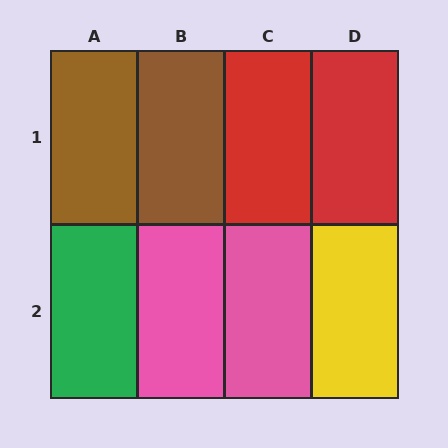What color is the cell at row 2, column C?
Pink.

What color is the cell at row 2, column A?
Green.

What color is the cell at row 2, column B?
Pink.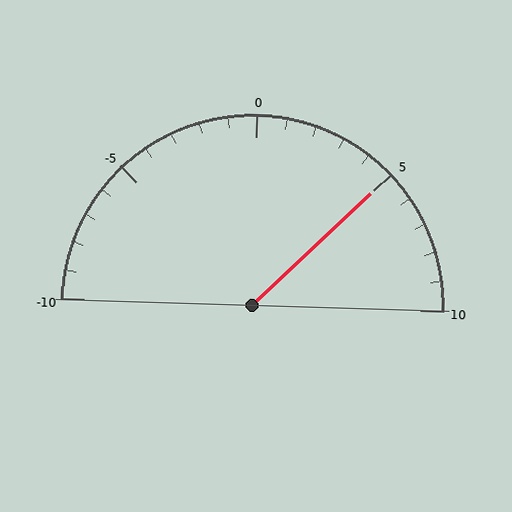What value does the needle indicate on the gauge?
The needle indicates approximately 5.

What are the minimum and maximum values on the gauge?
The gauge ranges from -10 to 10.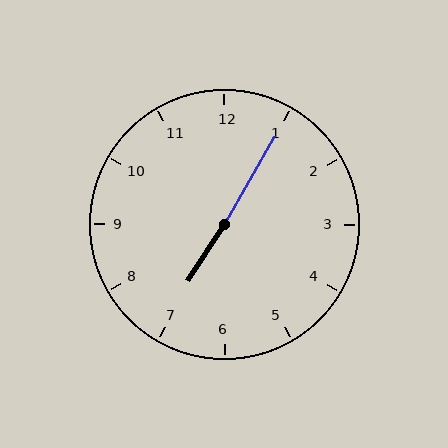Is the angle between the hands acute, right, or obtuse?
It is obtuse.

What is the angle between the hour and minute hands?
Approximately 178 degrees.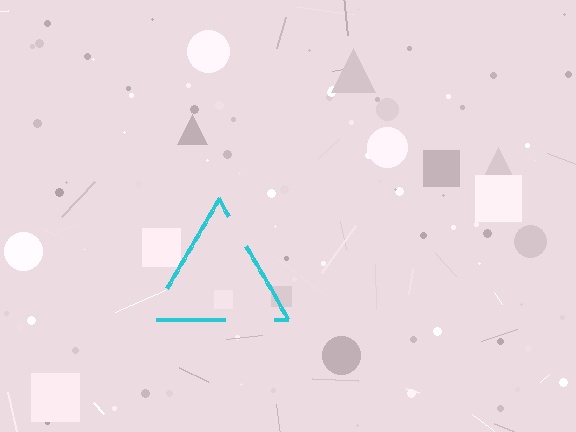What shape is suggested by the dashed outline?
The dashed outline suggests a triangle.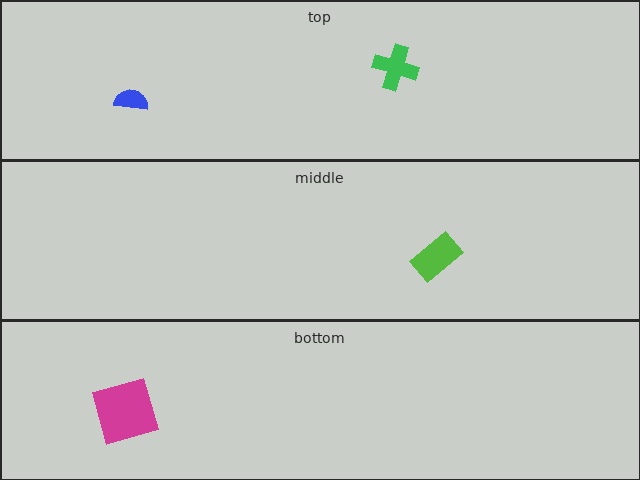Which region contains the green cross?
The top region.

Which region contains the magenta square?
The bottom region.